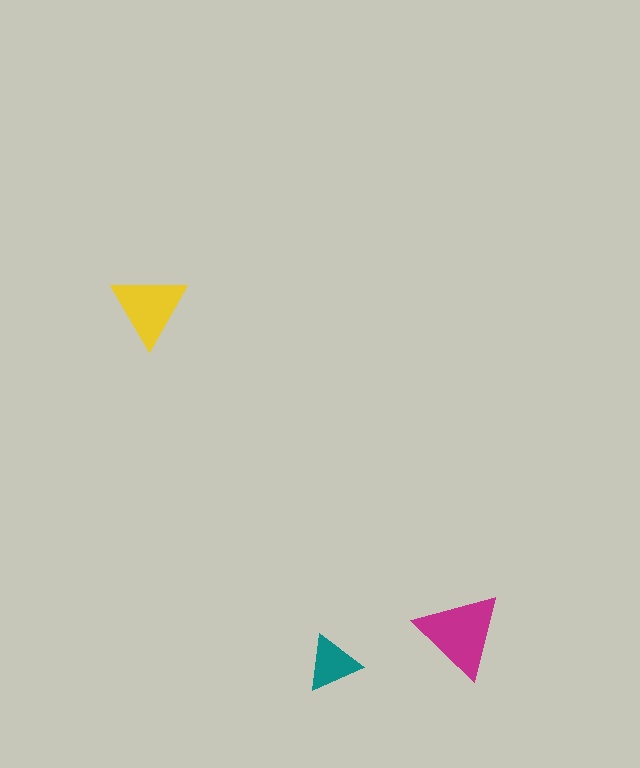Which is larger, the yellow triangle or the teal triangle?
The yellow one.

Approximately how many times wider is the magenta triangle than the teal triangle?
About 1.5 times wider.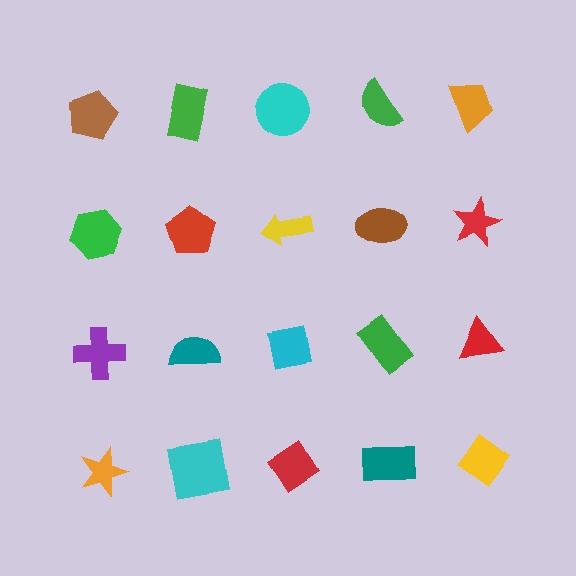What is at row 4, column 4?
A teal rectangle.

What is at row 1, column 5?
An orange trapezoid.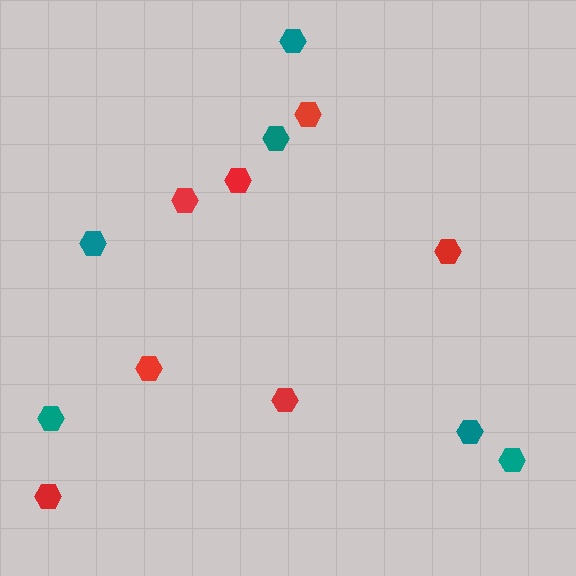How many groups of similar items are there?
There are 2 groups: one group of red hexagons (7) and one group of teal hexagons (6).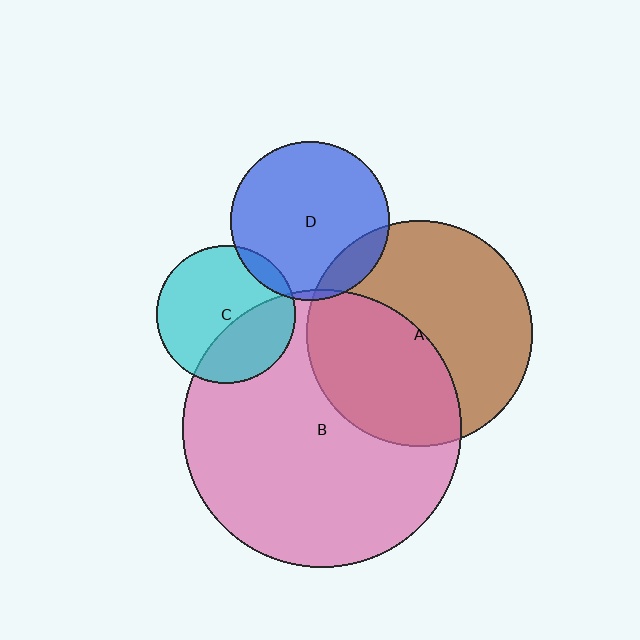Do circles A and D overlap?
Yes.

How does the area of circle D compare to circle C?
Approximately 1.3 times.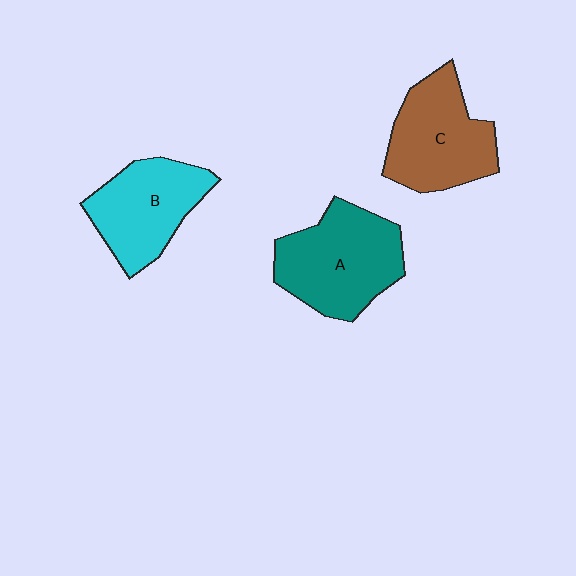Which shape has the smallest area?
Shape B (cyan).